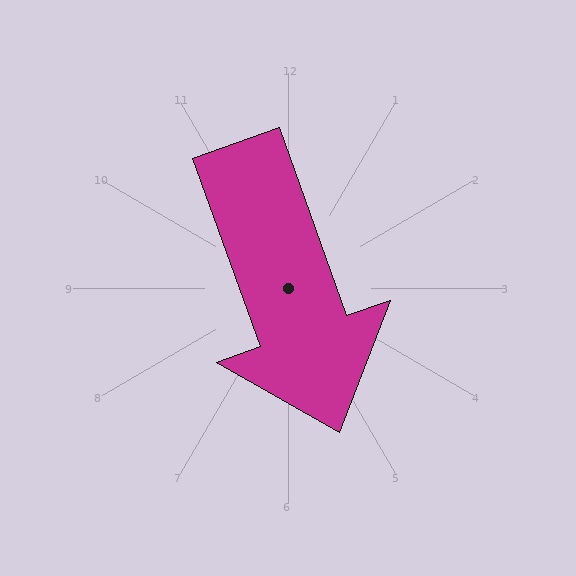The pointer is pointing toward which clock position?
Roughly 5 o'clock.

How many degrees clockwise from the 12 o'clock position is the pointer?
Approximately 160 degrees.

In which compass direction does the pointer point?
South.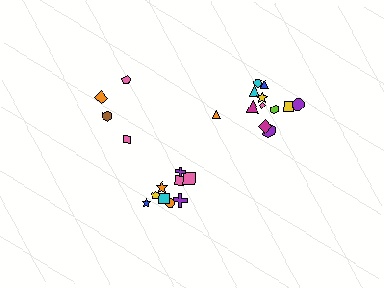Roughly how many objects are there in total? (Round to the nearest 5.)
Roughly 25 objects in total.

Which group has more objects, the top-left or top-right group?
The top-right group.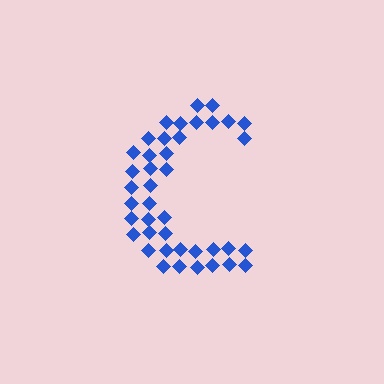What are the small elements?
The small elements are diamonds.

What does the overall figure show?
The overall figure shows the letter C.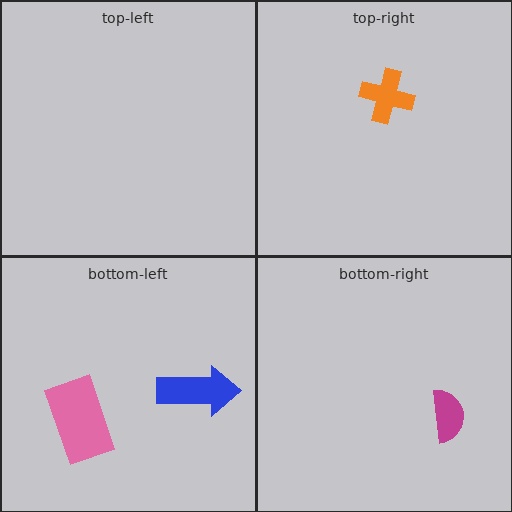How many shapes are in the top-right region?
1.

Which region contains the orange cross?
The top-right region.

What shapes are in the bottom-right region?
The magenta semicircle.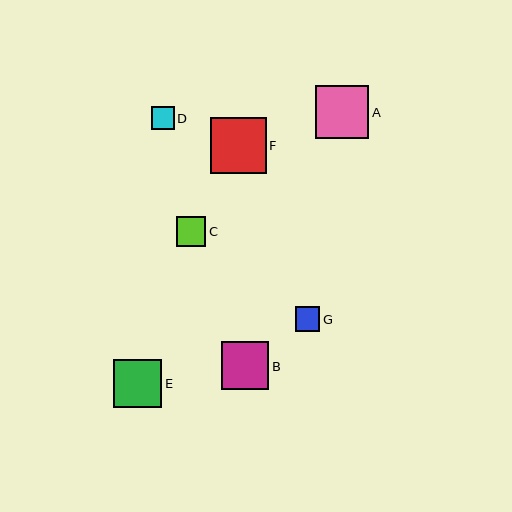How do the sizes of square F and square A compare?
Square F and square A are approximately the same size.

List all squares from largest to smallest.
From largest to smallest: F, A, E, B, C, G, D.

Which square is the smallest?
Square D is the smallest with a size of approximately 23 pixels.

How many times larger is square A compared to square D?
Square A is approximately 2.3 times the size of square D.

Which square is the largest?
Square F is the largest with a size of approximately 55 pixels.